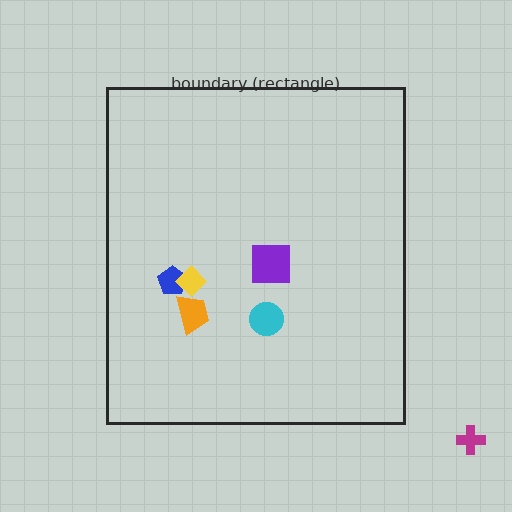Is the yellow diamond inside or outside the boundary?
Inside.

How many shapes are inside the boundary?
5 inside, 1 outside.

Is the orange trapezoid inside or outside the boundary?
Inside.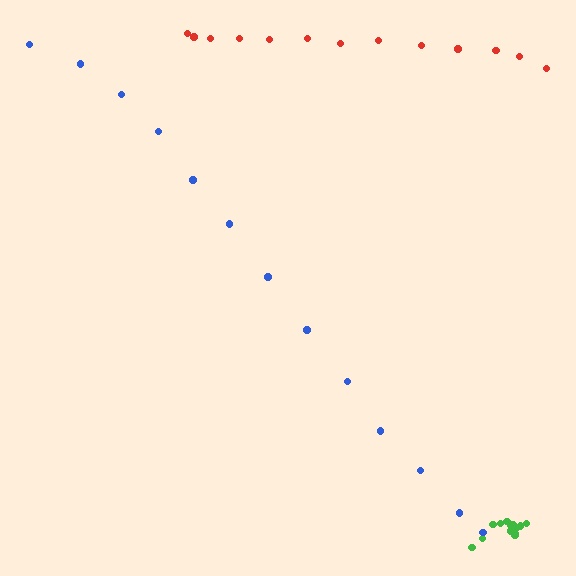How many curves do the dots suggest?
There are 3 distinct paths.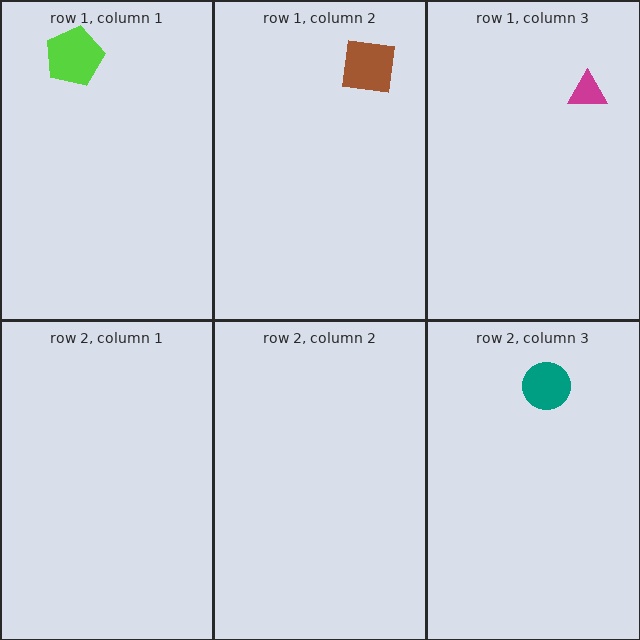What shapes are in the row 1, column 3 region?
The magenta triangle.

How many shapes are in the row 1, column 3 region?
1.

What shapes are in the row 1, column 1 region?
The lime pentagon.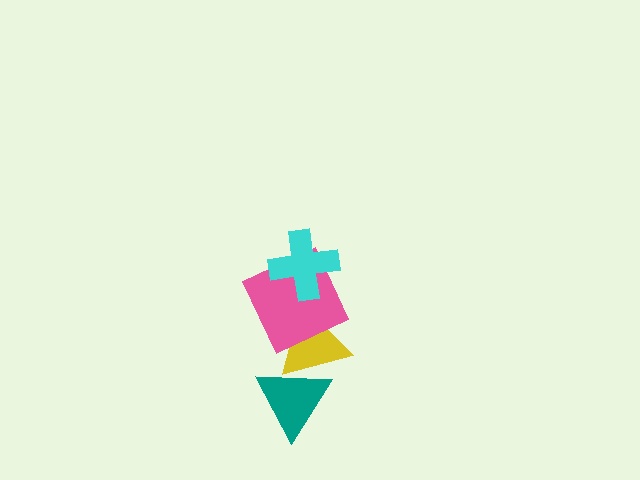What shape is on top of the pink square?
The cyan cross is on top of the pink square.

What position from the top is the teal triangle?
The teal triangle is 4th from the top.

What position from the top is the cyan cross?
The cyan cross is 1st from the top.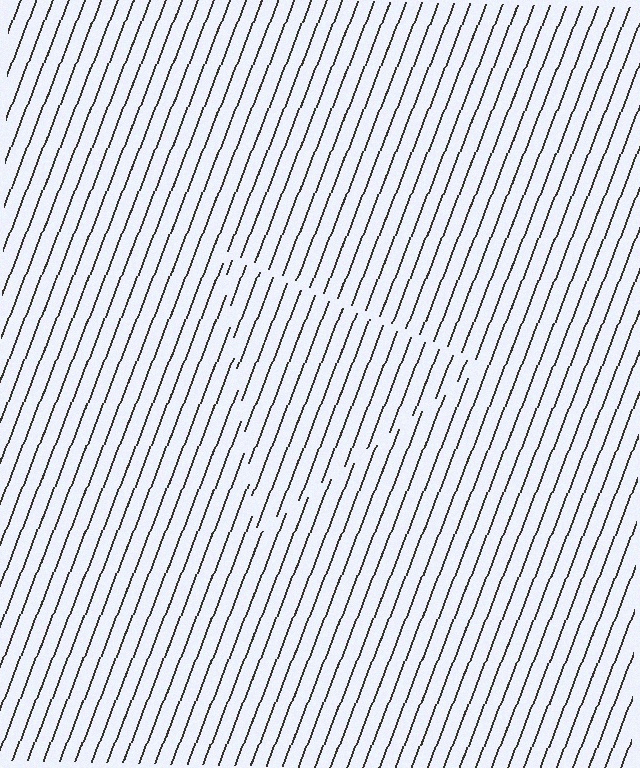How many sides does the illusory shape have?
3 sides — the line-ends trace a triangle.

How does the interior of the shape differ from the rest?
The interior of the shape contains the same grating, shifted by half a period — the contour is defined by the phase discontinuity where line-ends from the inner and outer gratings abut.